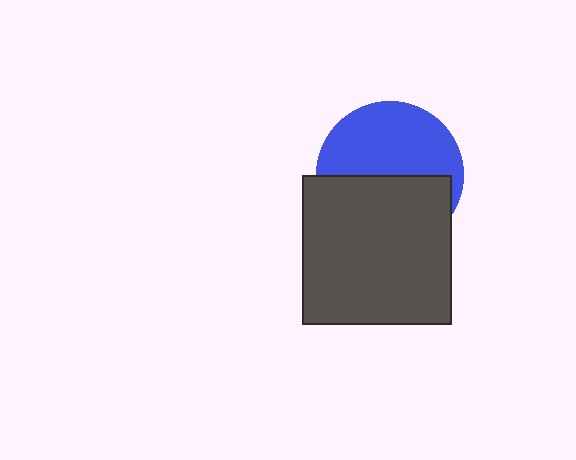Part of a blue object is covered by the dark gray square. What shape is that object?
It is a circle.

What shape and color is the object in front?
The object in front is a dark gray square.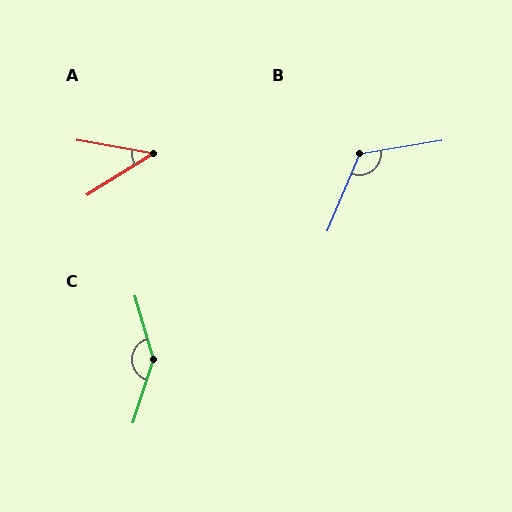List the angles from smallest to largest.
A (42°), B (122°), C (146°).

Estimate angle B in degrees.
Approximately 122 degrees.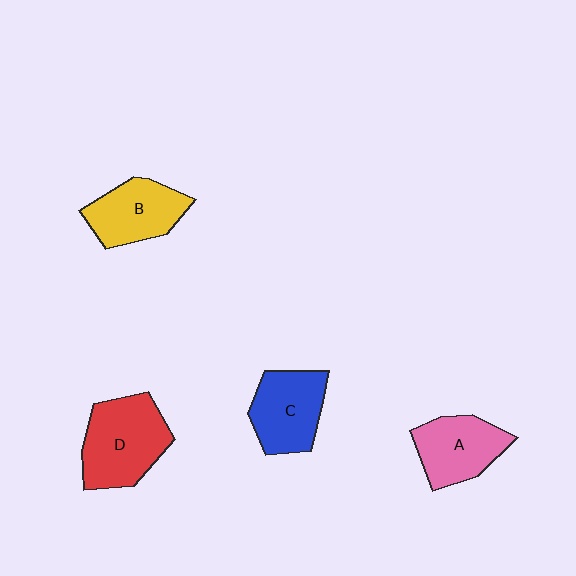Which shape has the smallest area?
Shape A (pink).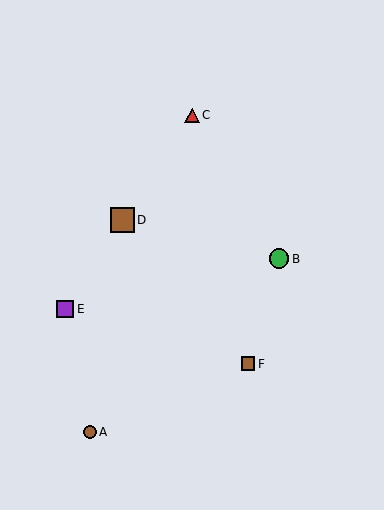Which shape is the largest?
The brown square (labeled D) is the largest.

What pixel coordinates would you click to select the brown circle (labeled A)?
Click at (90, 432) to select the brown circle A.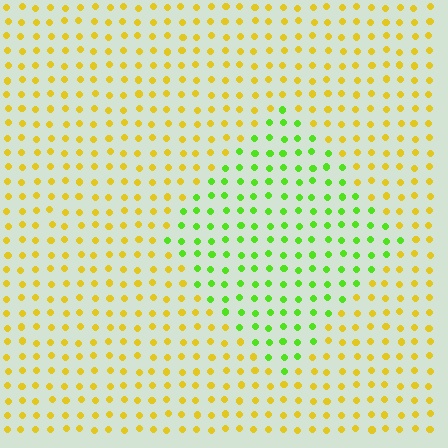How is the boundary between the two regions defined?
The boundary is defined purely by a slight shift in hue (about 53 degrees). Spacing, size, and orientation are identical on both sides.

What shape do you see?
I see a diamond.